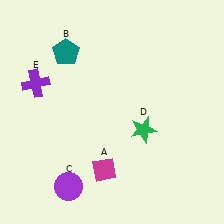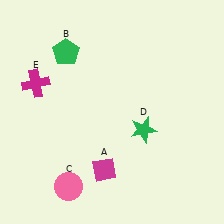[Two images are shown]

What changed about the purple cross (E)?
In Image 1, E is purple. In Image 2, it changed to magenta.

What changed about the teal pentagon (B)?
In Image 1, B is teal. In Image 2, it changed to green.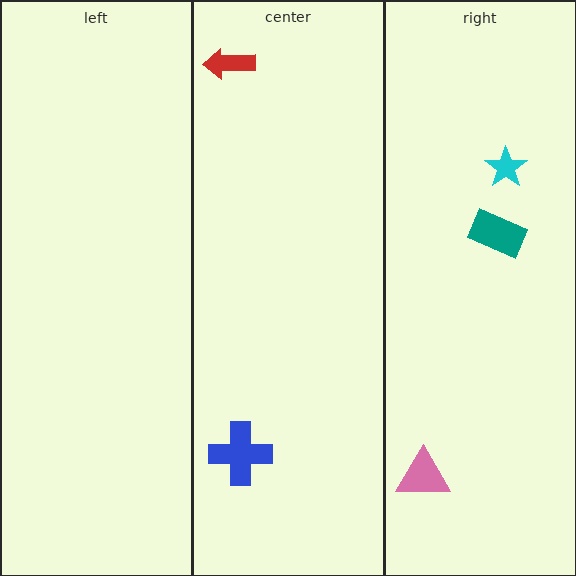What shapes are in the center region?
The red arrow, the blue cross.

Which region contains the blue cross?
The center region.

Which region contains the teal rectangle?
The right region.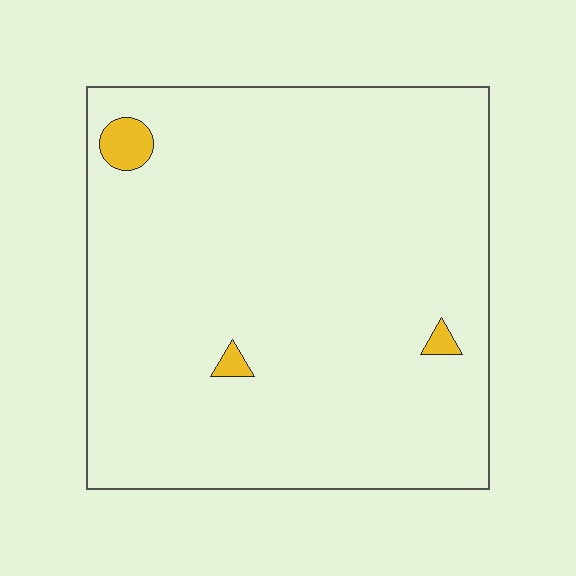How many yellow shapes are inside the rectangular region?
3.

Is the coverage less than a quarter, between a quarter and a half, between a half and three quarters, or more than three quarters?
Less than a quarter.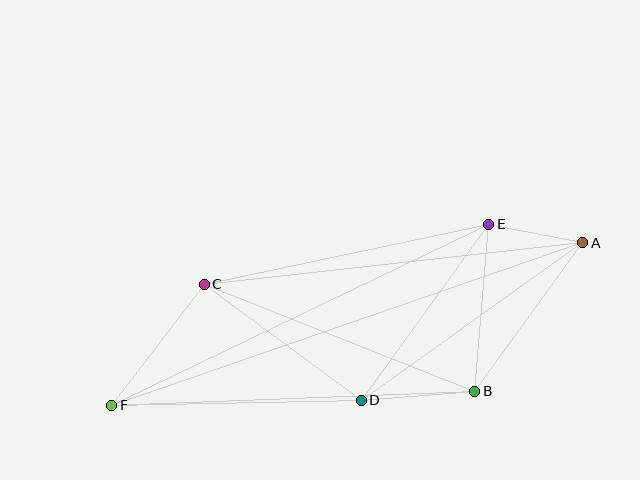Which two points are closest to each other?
Points A and E are closest to each other.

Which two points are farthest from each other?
Points A and F are farthest from each other.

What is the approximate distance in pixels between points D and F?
The distance between D and F is approximately 249 pixels.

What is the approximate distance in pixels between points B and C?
The distance between B and C is approximately 291 pixels.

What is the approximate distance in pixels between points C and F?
The distance between C and F is approximately 152 pixels.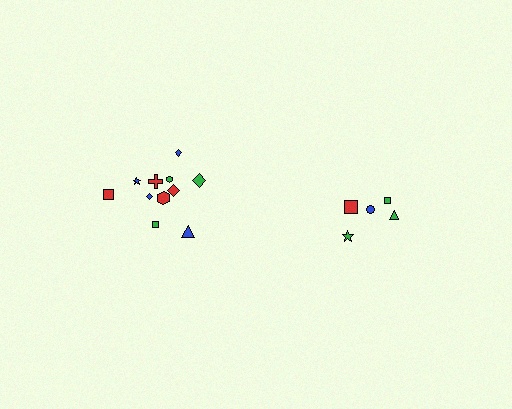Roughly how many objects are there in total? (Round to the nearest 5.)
Roughly 15 objects in total.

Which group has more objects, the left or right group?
The left group.